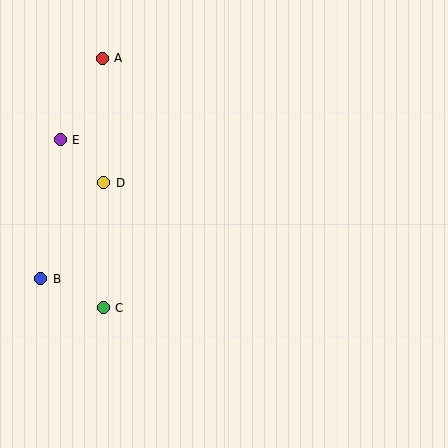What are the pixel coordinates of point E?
Point E is at (60, 140).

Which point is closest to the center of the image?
Point D at (103, 183) is closest to the center.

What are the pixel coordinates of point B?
Point B is at (41, 279).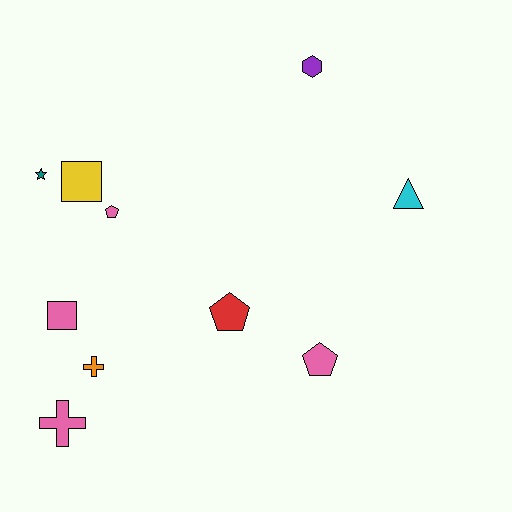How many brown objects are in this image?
There are no brown objects.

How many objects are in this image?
There are 10 objects.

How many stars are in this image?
There is 1 star.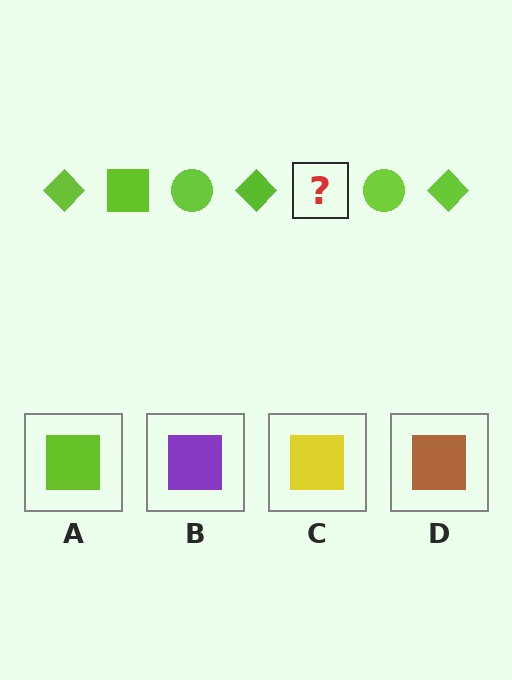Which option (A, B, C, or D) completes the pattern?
A.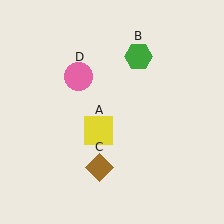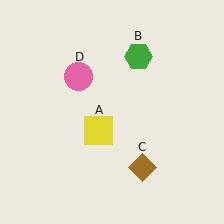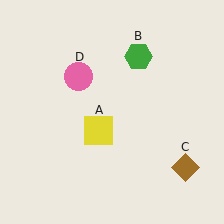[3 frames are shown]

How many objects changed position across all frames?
1 object changed position: brown diamond (object C).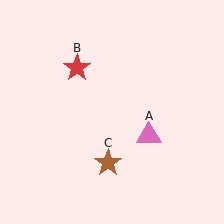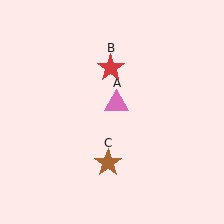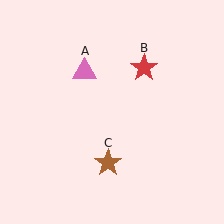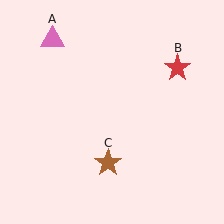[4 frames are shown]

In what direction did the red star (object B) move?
The red star (object B) moved right.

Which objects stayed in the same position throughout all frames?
Brown star (object C) remained stationary.